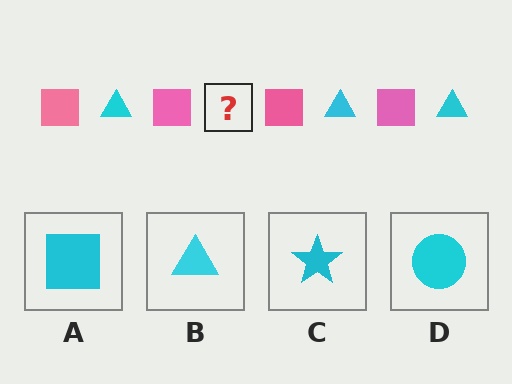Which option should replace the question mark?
Option B.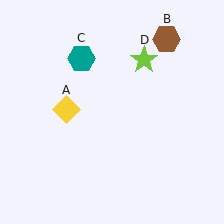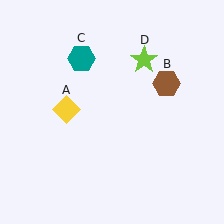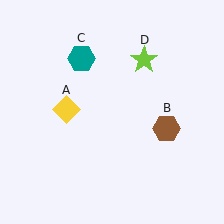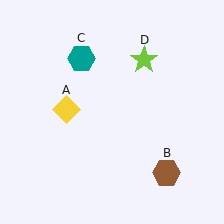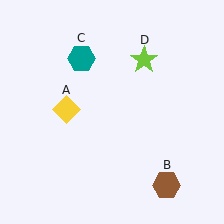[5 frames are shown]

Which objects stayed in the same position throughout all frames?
Yellow diamond (object A) and teal hexagon (object C) and lime star (object D) remained stationary.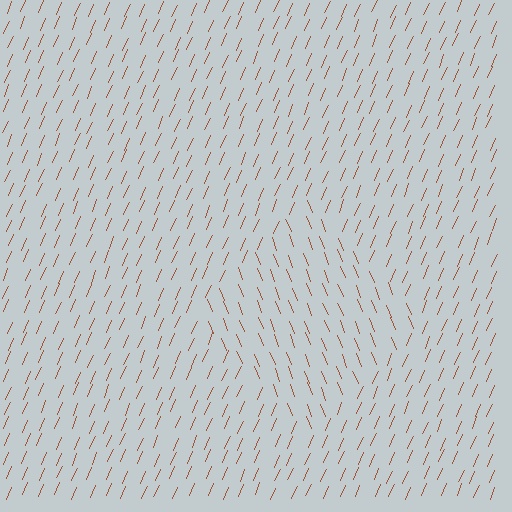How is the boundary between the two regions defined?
The boundary is defined purely by a change in line orientation (approximately 45 degrees difference). All lines are the same color and thickness.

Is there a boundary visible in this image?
Yes, there is a texture boundary formed by a change in line orientation.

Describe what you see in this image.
The image is filled with small brown line segments. A diamond region in the image has lines oriented differently from the surrounding lines, creating a visible texture boundary.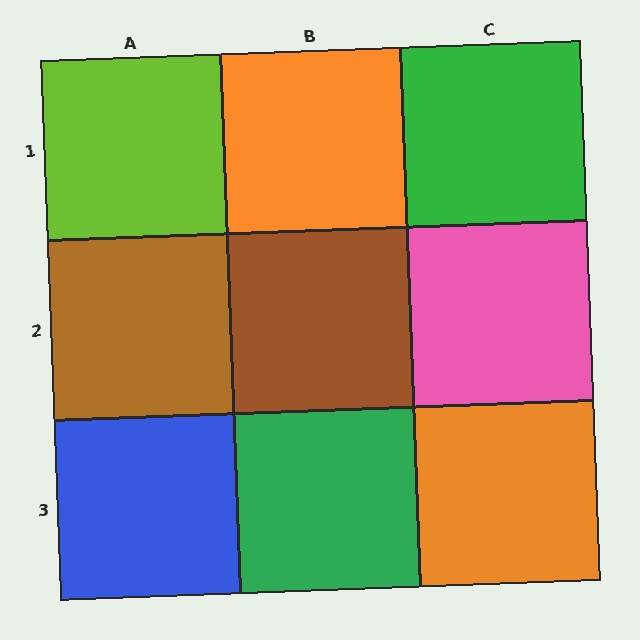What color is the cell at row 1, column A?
Lime.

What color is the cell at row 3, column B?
Green.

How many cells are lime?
1 cell is lime.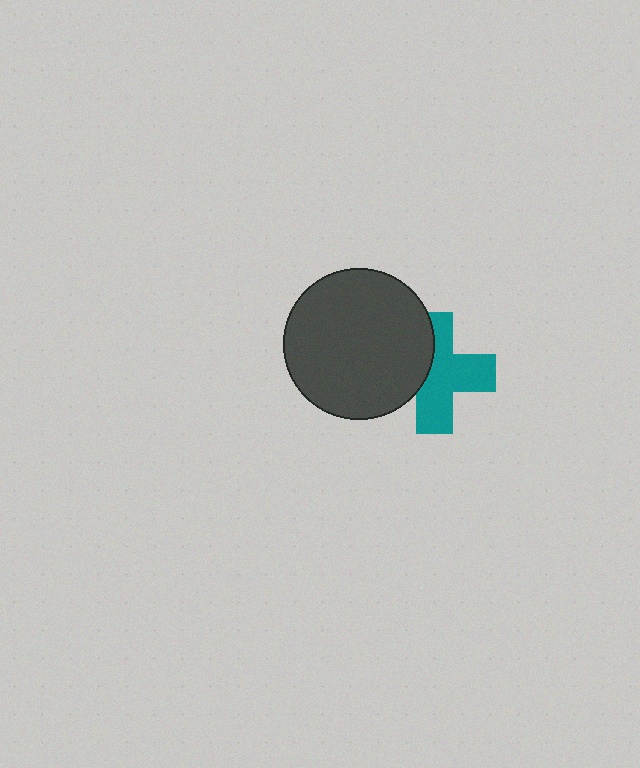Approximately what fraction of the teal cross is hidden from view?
Roughly 36% of the teal cross is hidden behind the dark gray circle.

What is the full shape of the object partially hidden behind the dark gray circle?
The partially hidden object is a teal cross.